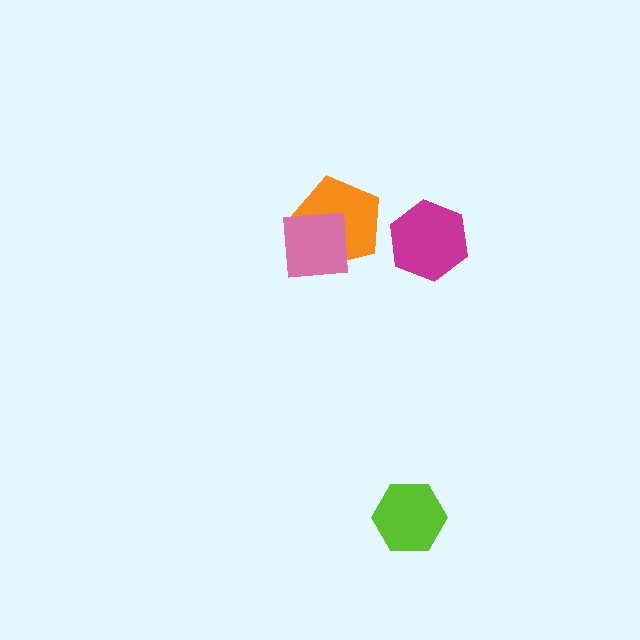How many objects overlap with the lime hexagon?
0 objects overlap with the lime hexagon.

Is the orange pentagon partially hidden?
Yes, it is partially covered by another shape.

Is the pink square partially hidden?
No, no other shape covers it.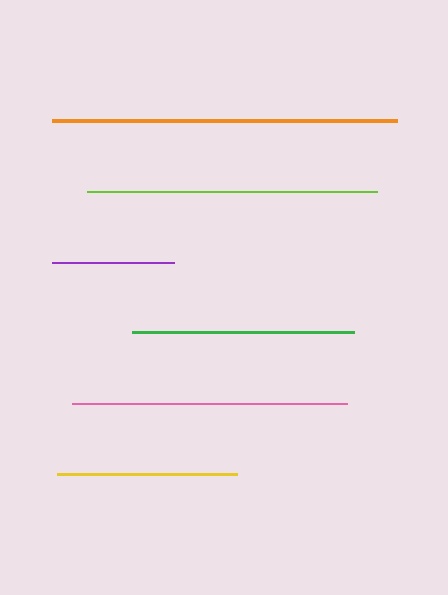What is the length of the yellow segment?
The yellow segment is approximately 181 pixels long.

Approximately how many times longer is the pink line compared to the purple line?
The pink line is approximately 2.3 times the length of the purple line.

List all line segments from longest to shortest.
From longest to shortest: orange, lime, pink, green, yellow, purple.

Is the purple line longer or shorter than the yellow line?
The yellow line is longer than the purple line.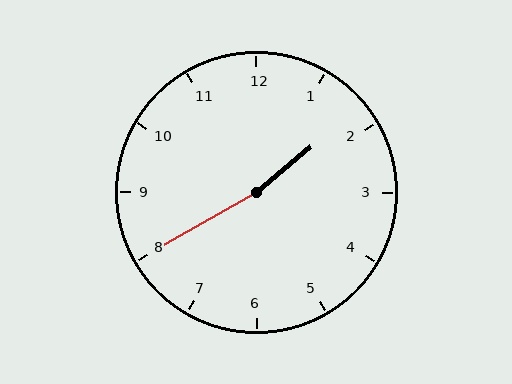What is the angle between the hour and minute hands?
Approximately 170 degrees.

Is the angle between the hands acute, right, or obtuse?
It is obtuse.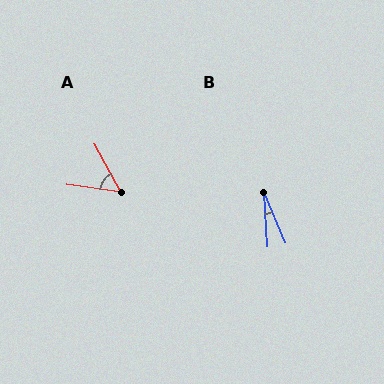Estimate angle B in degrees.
Approximately 20 degrees.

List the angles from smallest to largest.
B (20°), A (54°).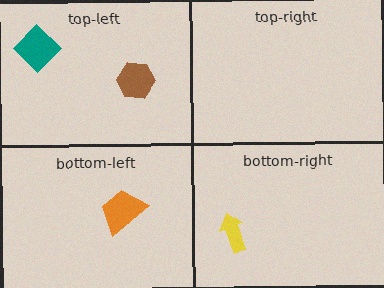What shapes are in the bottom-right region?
The yellow arrow.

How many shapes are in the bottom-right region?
1.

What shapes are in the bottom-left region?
The orange trapezoid.